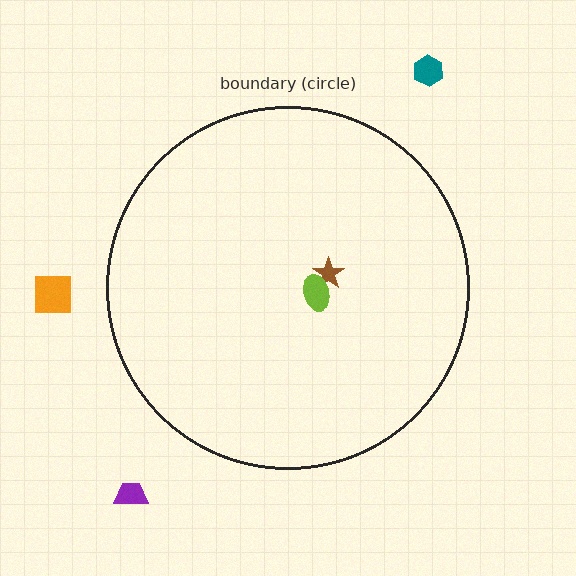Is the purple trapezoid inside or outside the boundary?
Outside.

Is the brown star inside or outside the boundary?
Inside.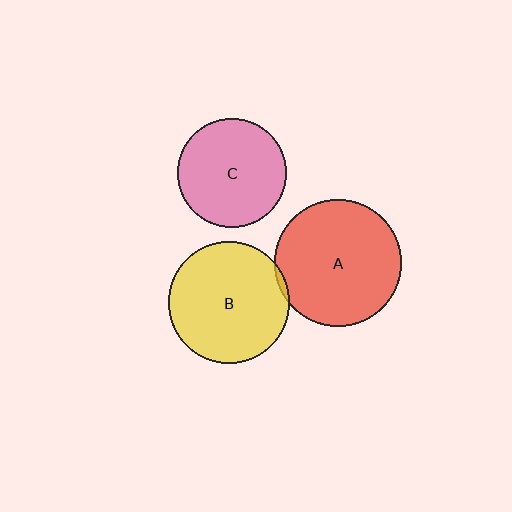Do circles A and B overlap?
Yes.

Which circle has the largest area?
Circle A (red).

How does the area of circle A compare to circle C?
Approximately 1.4 times.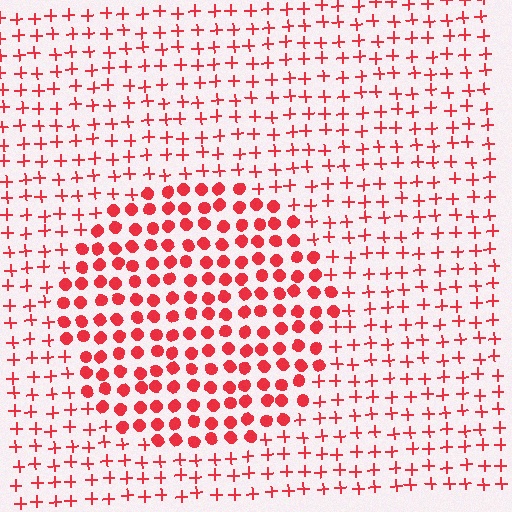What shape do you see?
I see a circle.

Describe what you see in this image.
The image is filled with small red elements arranged in a uniform grid. A circle-shaped region contains circles, while the surrounding area contains plus signs. The boundary is defined purely by the change in element shape.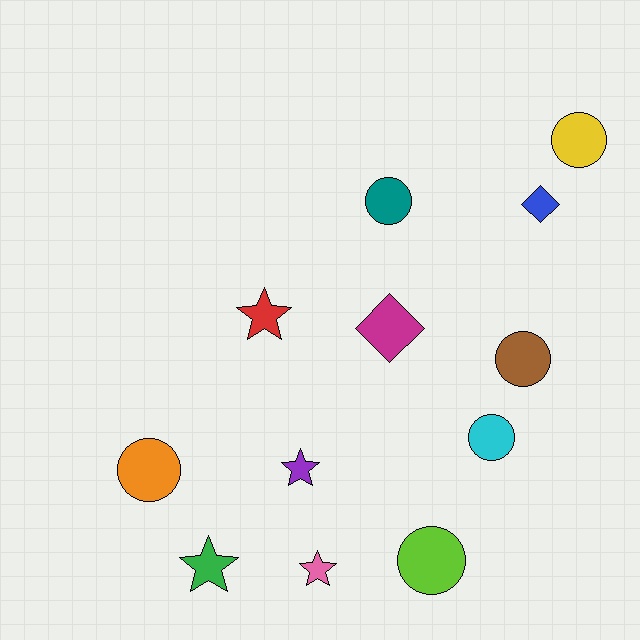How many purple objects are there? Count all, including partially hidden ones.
There is 1 purple object.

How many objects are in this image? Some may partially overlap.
There are 12 objects.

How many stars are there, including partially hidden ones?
There are 4 stars.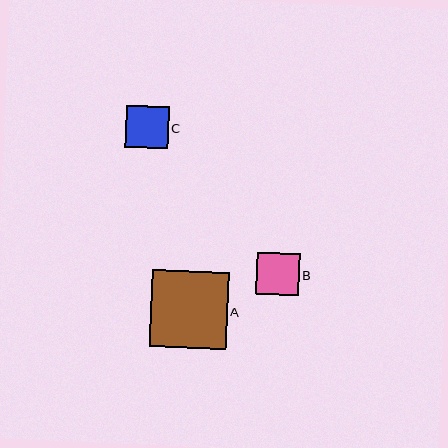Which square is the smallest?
Square C is the smallest with a size of approximately 42 pixels.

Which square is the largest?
Square A is the largest with a size of approximately 76 pixels.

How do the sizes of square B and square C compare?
Square B and square C are approximately the same size.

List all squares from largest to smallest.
From largest to smallest: A, B, C.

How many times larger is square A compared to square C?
Square A is approximately 1.8 times the size of square C.